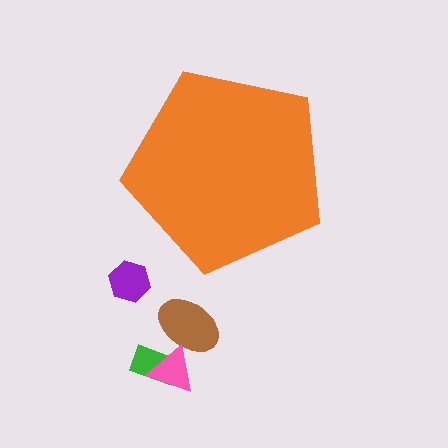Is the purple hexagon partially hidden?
No, the purple hexagon is fully visible.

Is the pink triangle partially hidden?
No, the pink triangle is fully visible.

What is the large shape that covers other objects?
An orange pentagon.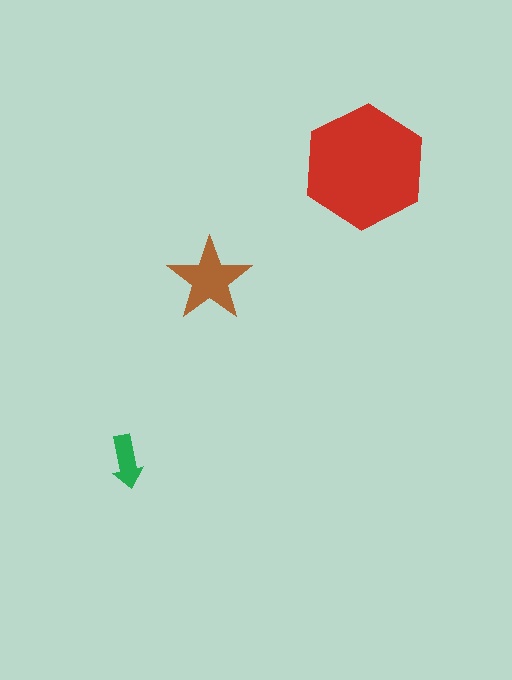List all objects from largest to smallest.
The red hexagon, the brown star, the green arrow.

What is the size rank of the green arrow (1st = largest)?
3rd.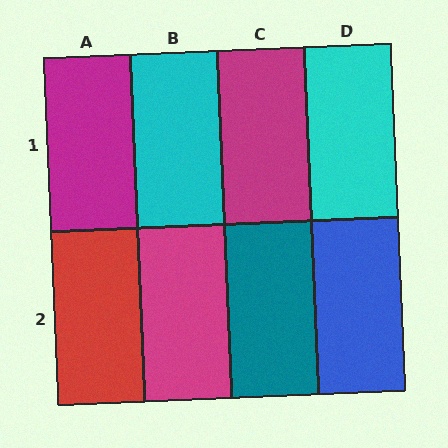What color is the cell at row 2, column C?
Teal.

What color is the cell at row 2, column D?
Blue.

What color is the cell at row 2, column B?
Magenta.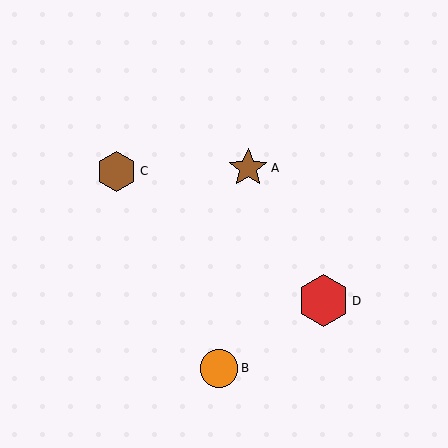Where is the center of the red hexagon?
The center of the red hexagon is at (324, 301).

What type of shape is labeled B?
Shape B is an orange circle.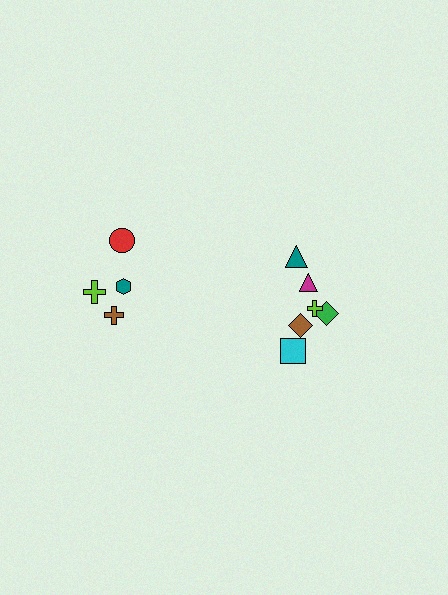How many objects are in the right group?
There are 6 objects.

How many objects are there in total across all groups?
There are 10 objects.